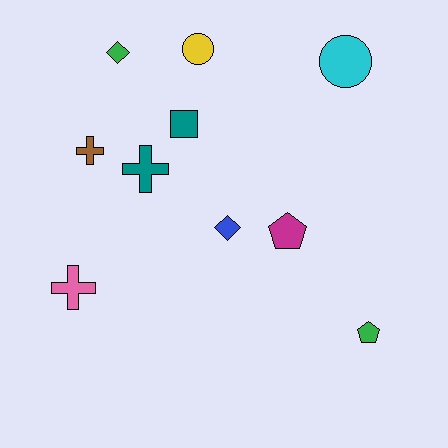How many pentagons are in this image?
There are 2 pentagons.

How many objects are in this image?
There are 10 objects.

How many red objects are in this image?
There are no red objects.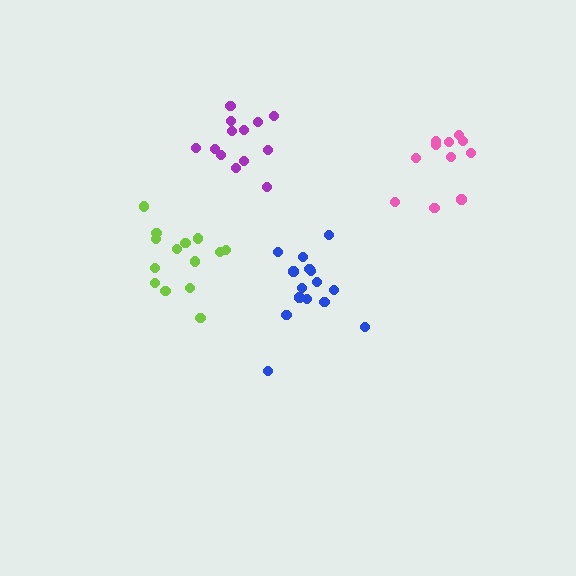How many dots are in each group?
Group 1: 14 dots, Group 2: 11 dots, Group 3: 15 dots, Group 4: 13 dots (53 total).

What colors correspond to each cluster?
The clusters are colored: lime, pink, blue, purple.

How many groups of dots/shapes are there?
There are 4 groups.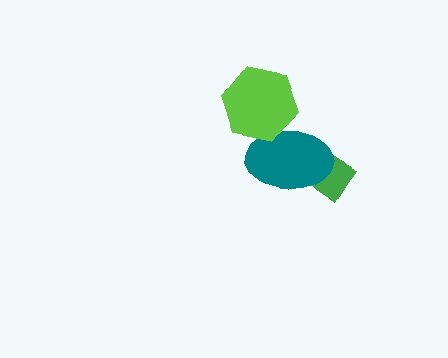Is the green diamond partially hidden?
Yes, it is partially covered by another shape.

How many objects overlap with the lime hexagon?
1 object overlaps with the lime hexagon.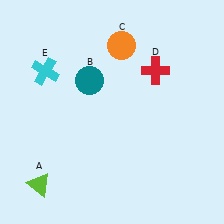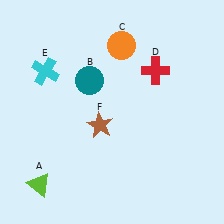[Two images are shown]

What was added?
A brown star (F) was added in Image 2.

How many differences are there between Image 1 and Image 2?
There is 1 difference between the two images.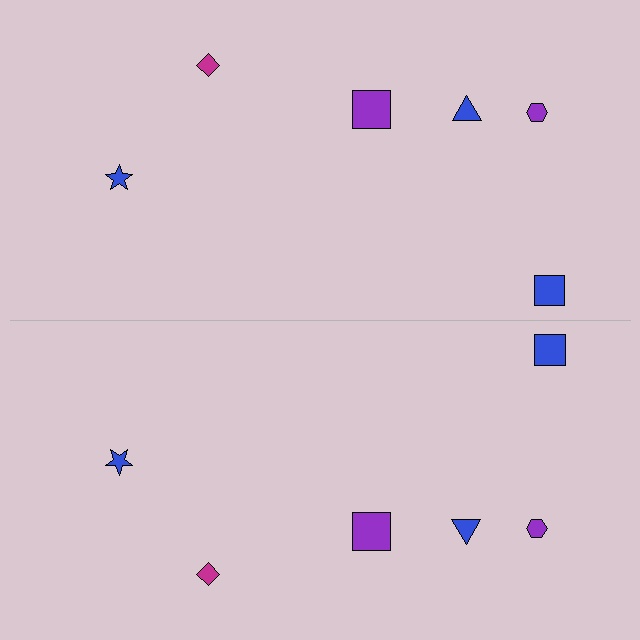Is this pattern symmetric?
Yes, this pattern has bilateral (reflection) symmetry.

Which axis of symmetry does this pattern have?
The pattern has a horizontal axis of symmetry running through the center of the image.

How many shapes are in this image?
There are 12 shapes in this image.